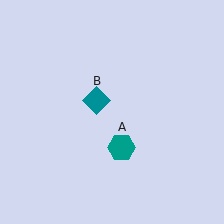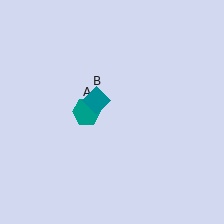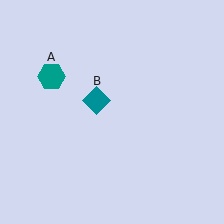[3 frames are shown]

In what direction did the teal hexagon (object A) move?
The teal hexagon (object A) moved up and to the left.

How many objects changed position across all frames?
1 object changed position: teal hexagon (object A).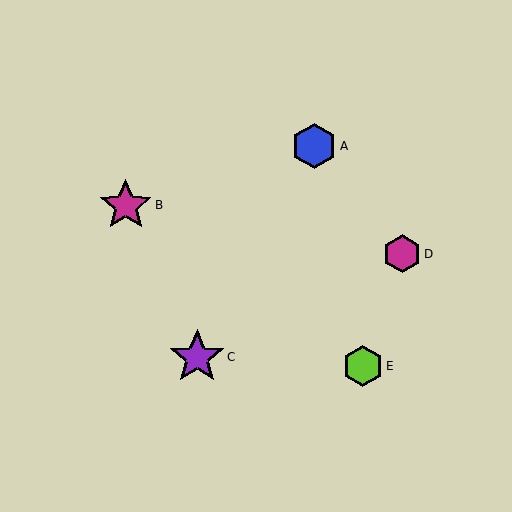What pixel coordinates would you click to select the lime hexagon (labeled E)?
Click at (363, 366) to select the lime hexagon E.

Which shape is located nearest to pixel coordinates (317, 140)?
The blue hexagon (labeled A) at (314, 146) is nearest to that location.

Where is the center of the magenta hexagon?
The center of the magenta hexagon is at (402, 254).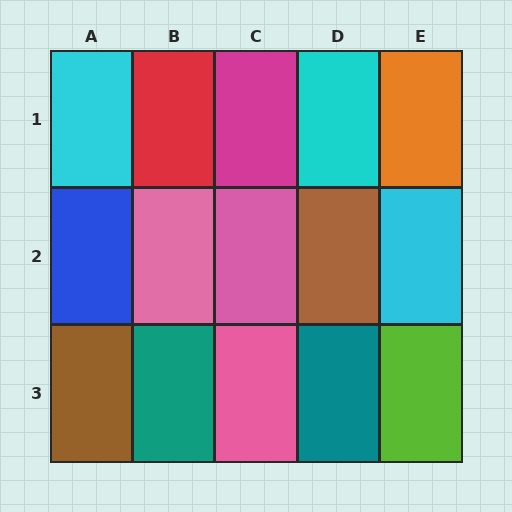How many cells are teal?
2 cells are teal.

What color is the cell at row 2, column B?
Pink.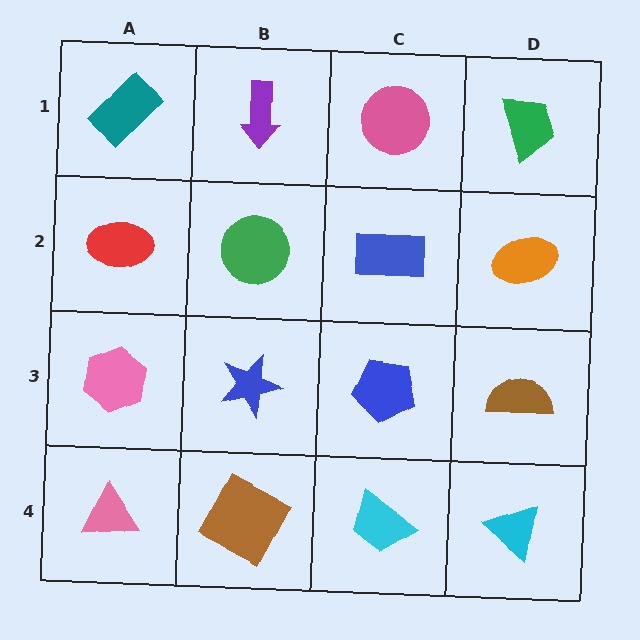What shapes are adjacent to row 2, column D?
A green trapezoid (row 1, column D), a brown semicircle (row 3, column D), a blue rectangle (row 2, column C).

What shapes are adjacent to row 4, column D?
A brown semicircle (row 3, column D), a cyan trapezoid (row 4, column C).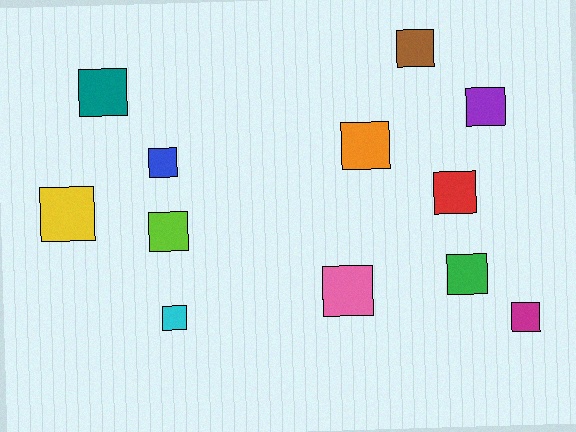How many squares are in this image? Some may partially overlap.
There are 12 squares.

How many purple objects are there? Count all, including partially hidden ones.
There is 1 purple object.